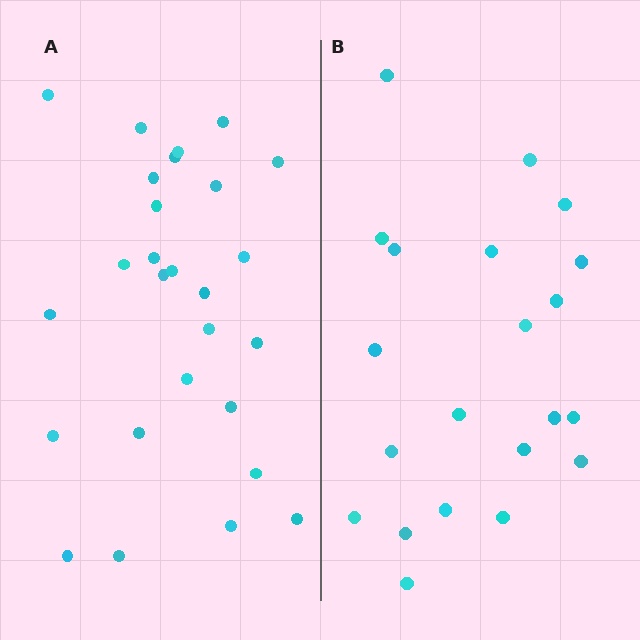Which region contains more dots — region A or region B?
Region A (the left region) has more dots.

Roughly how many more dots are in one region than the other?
Region A has about 6 more dots than region B.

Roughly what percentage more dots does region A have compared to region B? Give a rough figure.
About 30% more.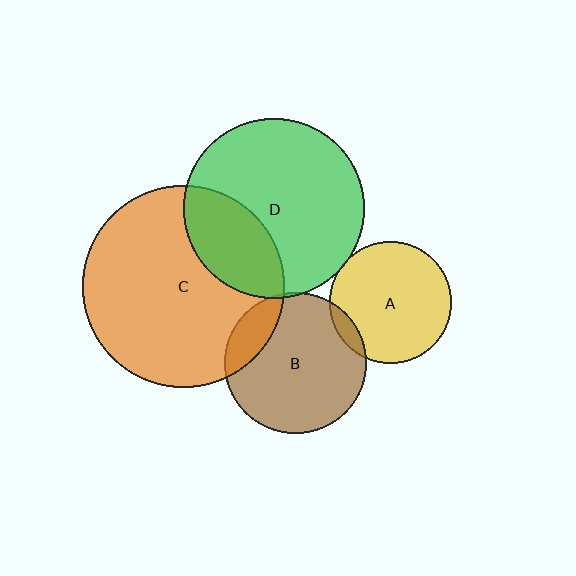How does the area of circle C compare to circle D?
Approximately 1.2 times.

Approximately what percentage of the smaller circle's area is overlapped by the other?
Approximately 15%.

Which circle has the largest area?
Circle C (orange).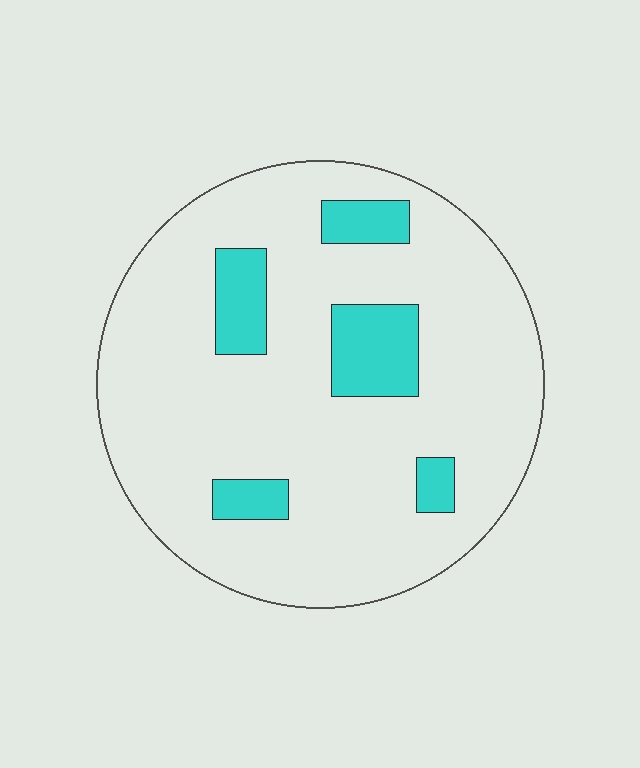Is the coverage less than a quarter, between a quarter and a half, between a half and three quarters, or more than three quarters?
Less than a quarter.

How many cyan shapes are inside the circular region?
5.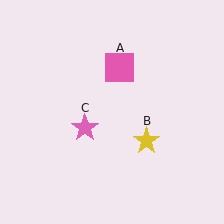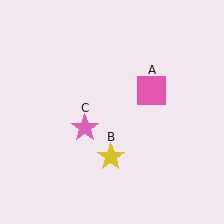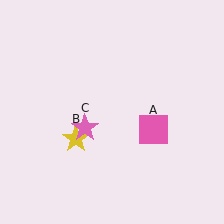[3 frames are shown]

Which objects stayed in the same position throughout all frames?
Pink star (object C) remained stationary.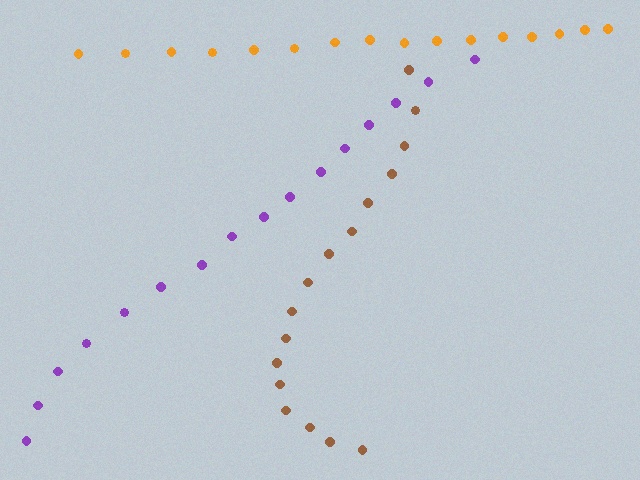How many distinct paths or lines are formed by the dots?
There are 3 distinct paths.